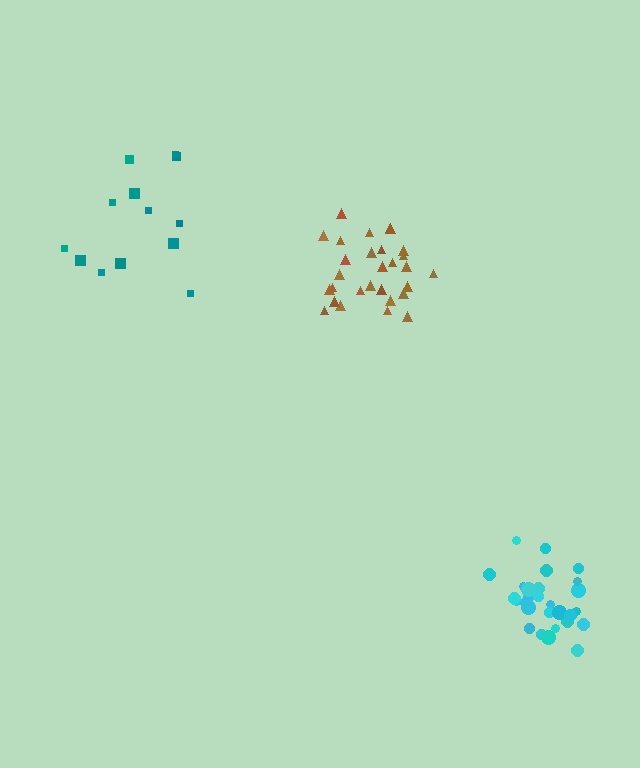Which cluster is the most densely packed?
Cyan.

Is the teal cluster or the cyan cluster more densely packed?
Cyan.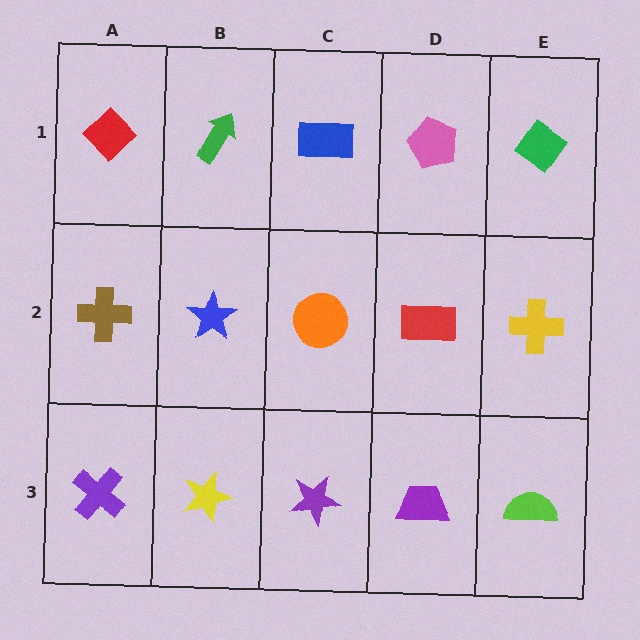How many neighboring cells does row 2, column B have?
4.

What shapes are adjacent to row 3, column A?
A brown cross (row 2, column A), a yellow star (row 3, column B).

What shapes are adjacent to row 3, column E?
A yellow cross (row 2, column E), a purple trapezoid (row 3, column D).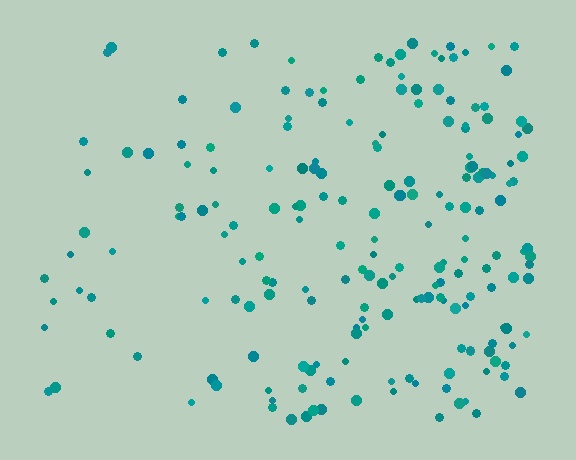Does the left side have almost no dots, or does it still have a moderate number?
Still a moderate number, just noticeably fewer than the right.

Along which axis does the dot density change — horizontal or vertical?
Horizontal.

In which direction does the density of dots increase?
From left to right, with the right side densest.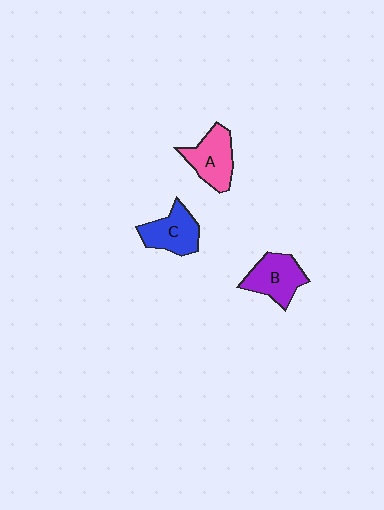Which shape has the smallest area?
Shape C (blue).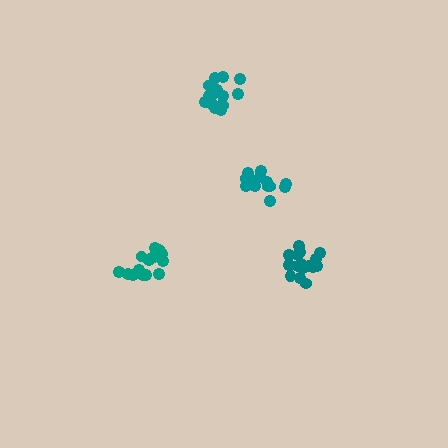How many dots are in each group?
Group 1: 17 dots, Group 2: 16 dots, Group 3: 14 dots, Group 4: 17 dots (64 total).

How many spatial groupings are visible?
There are 4 spatial groupings.